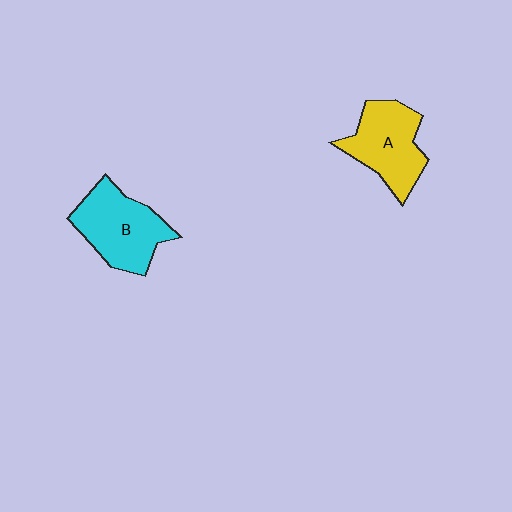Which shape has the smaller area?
Shape A (yellow).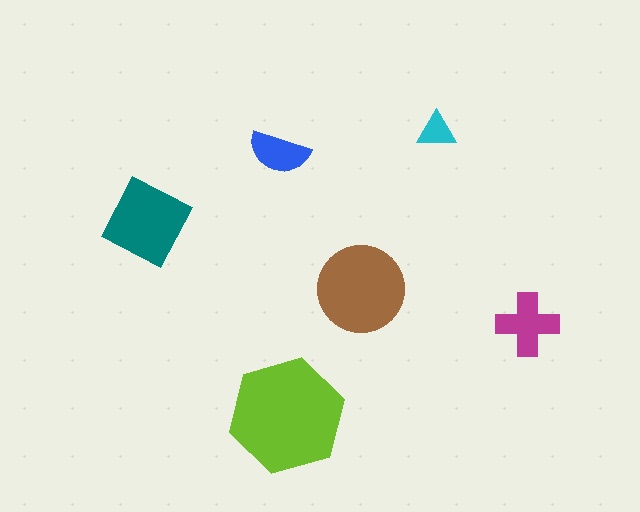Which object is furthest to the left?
The teal square is leftmost.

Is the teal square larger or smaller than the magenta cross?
Larger.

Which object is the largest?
The lime hexagon.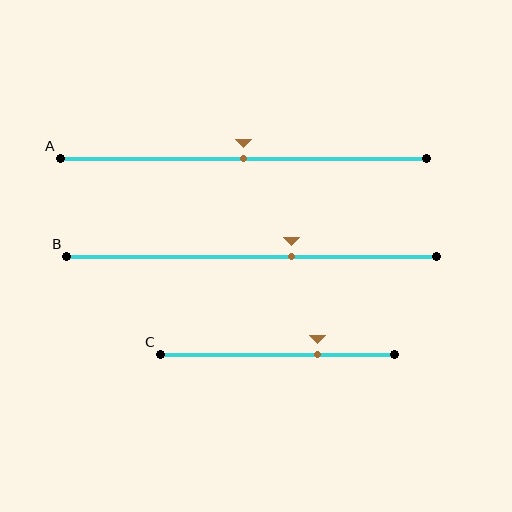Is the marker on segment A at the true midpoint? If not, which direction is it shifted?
Yes, the marker on segment A is at the true midpoint.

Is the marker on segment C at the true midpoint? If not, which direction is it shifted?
No, the marker on segment C is shifted to the right by about 17% of the segment length.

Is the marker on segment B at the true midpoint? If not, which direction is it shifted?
No, the marker on segment B is shifted to the right by about 11% of the segment length.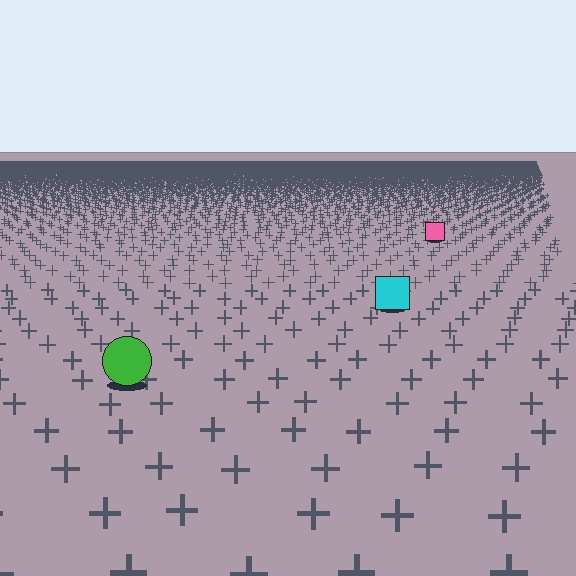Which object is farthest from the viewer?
The pink square is farthest from the viewer. It appears smaller and the ground texture around it is denser.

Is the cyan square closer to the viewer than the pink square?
Yes. The cyan square is closer — you can tell from the texture gradient: the ground texture is coarser near it.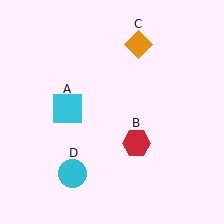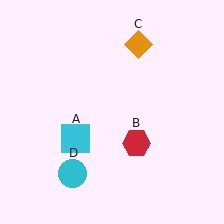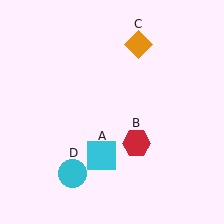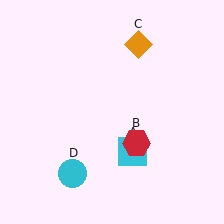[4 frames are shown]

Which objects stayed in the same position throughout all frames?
Red hexagon (object B) and orange diamond (object C) and cyan circle (object D) remained stationary.